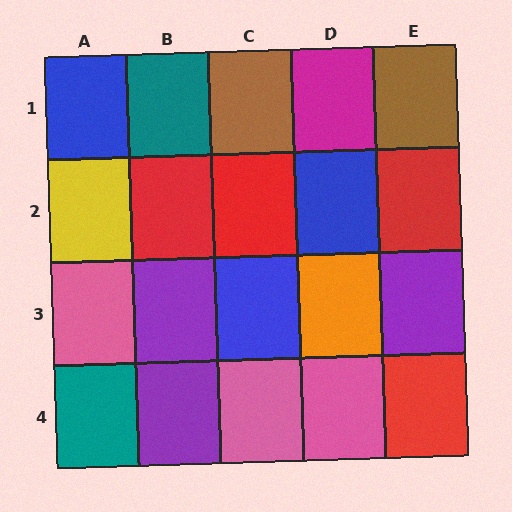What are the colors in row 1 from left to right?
Blue, teal, brown, magenta, brown.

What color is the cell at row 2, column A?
Yellow.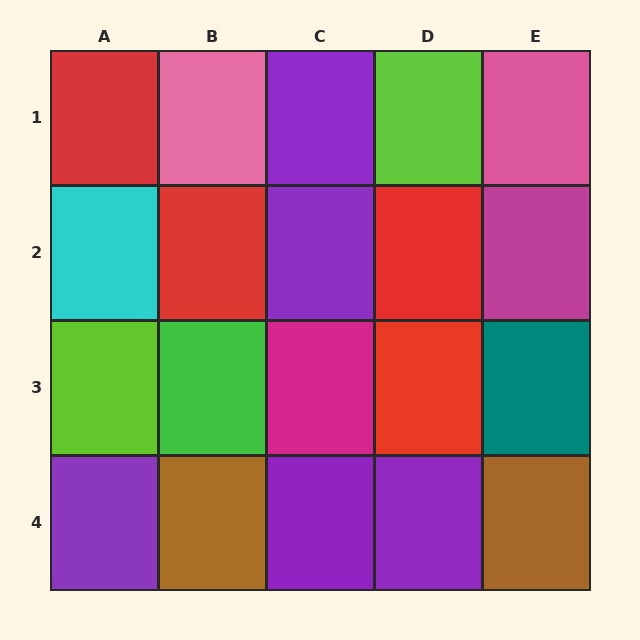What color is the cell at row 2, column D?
Red.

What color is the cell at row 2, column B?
Red.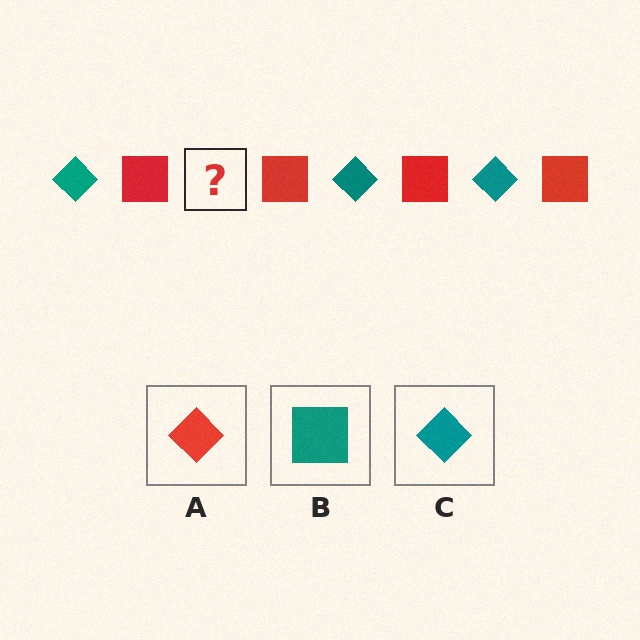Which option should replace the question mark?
Option C.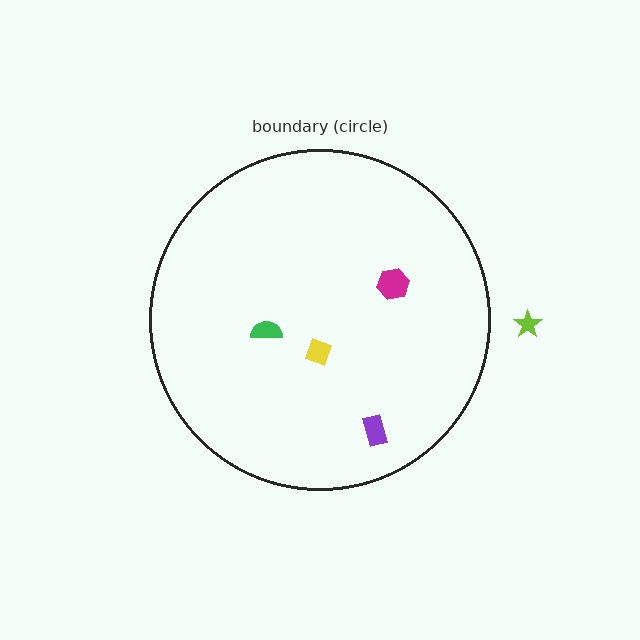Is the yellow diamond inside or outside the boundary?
Inside.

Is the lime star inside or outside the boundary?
Outside.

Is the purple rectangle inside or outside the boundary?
Inside.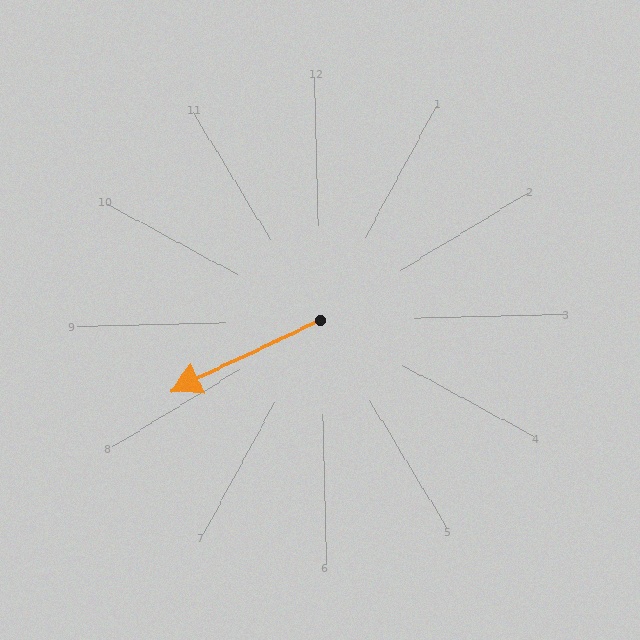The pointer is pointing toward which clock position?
Roughly 8 o'clock.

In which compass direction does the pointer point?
Southwest.